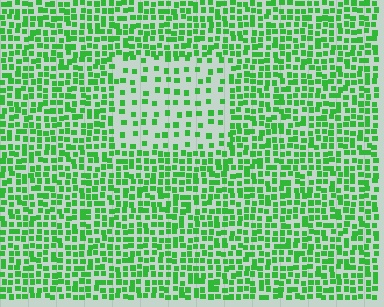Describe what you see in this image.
The image contains small green elements arranged at two different densities. A rectangle-shaped region is visible where the elements are less densely packed than the surrounding area.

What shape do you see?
I see a rectangle.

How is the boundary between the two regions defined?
The boundary is defined by a change in element density (approximately 2.3x ratio). All elements are the same color, size, and shape.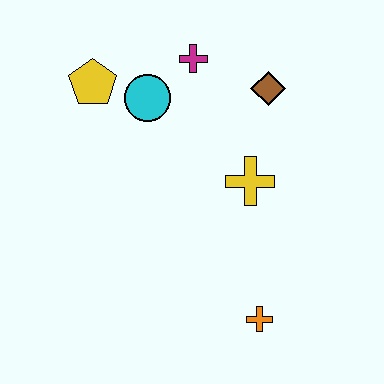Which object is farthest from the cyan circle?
The orange cross is farthest from the cyan circle.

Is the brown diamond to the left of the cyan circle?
No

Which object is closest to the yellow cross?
The brown diamond is closest to the yellow cross.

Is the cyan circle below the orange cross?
No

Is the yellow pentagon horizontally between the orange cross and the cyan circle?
No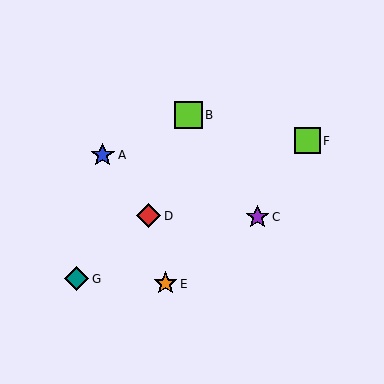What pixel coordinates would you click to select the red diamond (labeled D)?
Click at (148, 216) to select the red diamond D.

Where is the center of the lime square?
The center of the lime square is at (188, 115).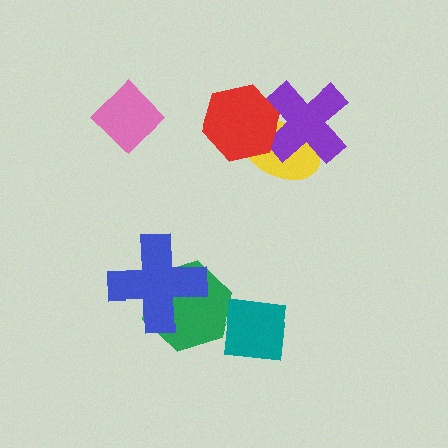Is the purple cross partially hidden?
Yes, it is partially covered by another shape.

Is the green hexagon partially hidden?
Yes, it is partially covered by another shape.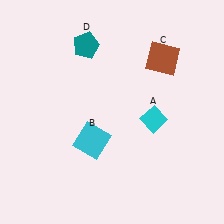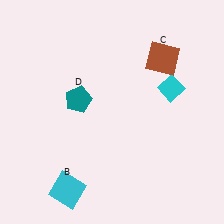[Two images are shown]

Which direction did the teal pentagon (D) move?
The teal pentagon (D) moved down.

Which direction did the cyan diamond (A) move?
The cyan diamond (A) moved up.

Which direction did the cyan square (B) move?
The cyan square (B) moved down.